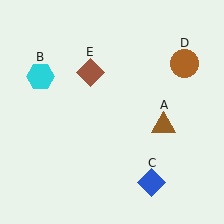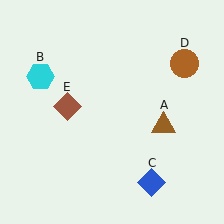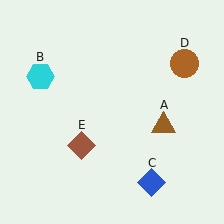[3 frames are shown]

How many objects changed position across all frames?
1 object changed position: brown diamond (object E).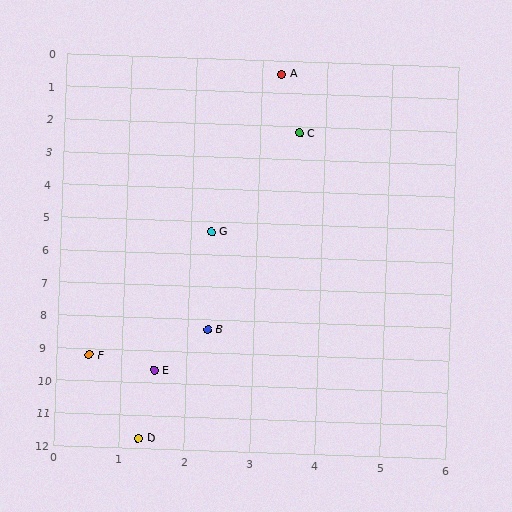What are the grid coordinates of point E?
Point E is at approximately (1.5, 9.6).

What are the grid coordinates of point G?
Point G is at approximately (2.3, 5.3).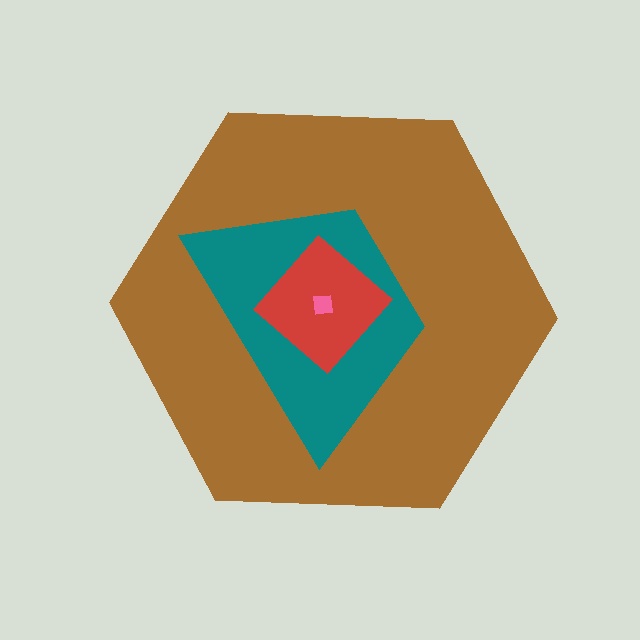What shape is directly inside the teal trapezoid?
The red diamond.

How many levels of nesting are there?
4.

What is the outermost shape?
The brown hexagon.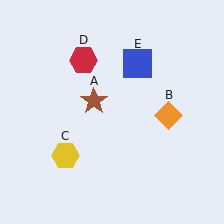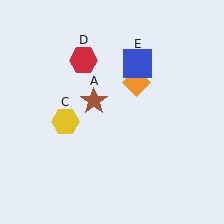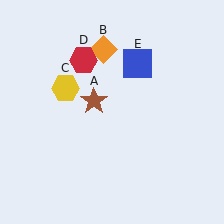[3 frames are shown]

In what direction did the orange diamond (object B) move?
The orange diamond (object B) moved up and to the left.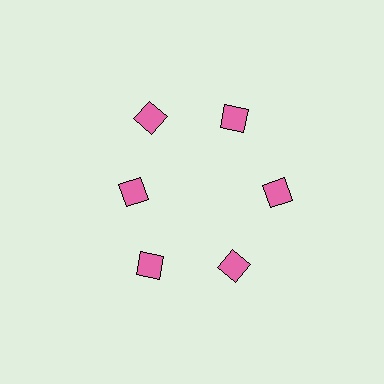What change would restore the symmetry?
The symmetry would be restored by moving it outward, back onto the ring so that all 6 diamonds sit at equal angles and equal distance from the center.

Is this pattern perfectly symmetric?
No. The 6 pink diamonds are arranged in a ring, but one element near the 9 o'clock position is pulled inward toward the center, breaking the 6-fold rotational symmetry.